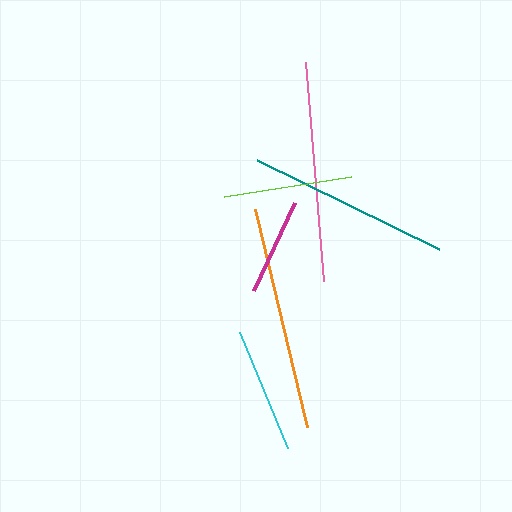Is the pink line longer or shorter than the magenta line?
The pink line is longer than the magenta line.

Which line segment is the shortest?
The magenta line is the shortest at approximately 97 pixels.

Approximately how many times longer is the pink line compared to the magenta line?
The pink line is approximately 2.3 times the length of the magenta line.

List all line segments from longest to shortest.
From longest to shortest: orange, pink, teal, lime, cyan, magenta.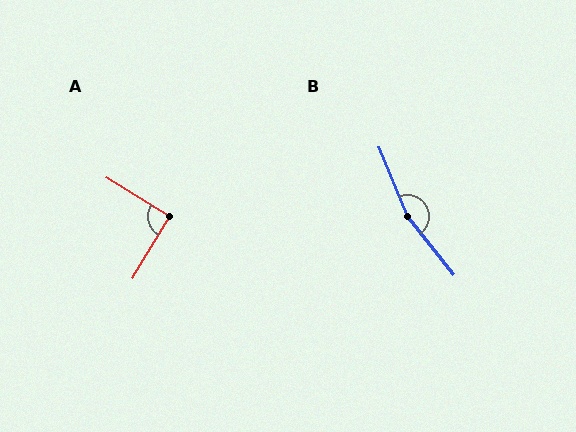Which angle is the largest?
B, at approximately 164 degrees.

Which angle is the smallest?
A, at approximately 91 degrees.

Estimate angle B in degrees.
Approximately 164 degrees.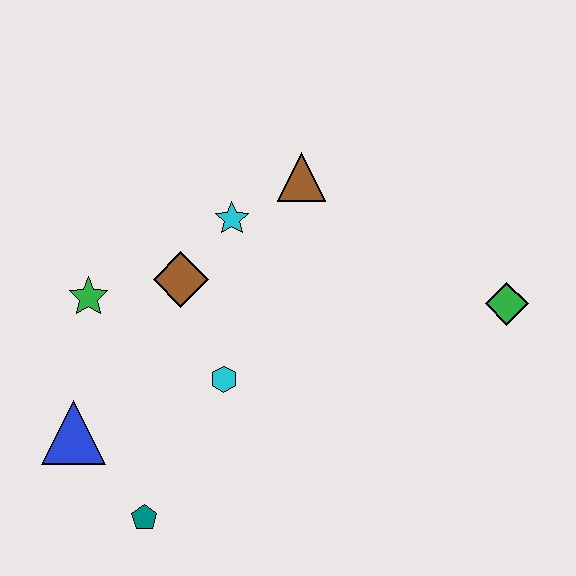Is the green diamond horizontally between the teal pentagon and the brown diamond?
No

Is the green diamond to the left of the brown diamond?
No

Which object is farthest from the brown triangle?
The teal pentagon is farthest from the brown triangle.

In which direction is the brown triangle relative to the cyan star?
The brown triangle is to the right of the cyan star.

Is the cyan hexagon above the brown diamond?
No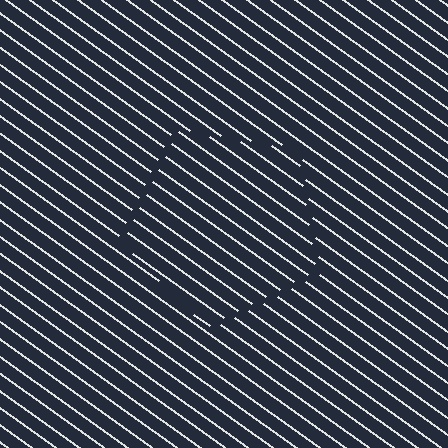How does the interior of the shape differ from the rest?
The interior of the shape contains the same grating, shifted by half a period — the contour is defined by the phase discontinuity where line-ends from the inner and outer gratings abut.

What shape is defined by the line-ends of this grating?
An illusory pentagon. The interior of the shape contains the same grating, shifted by half a period — the contour is defined by the phase discontinuity where line-ends from the inner and outer gratings abut.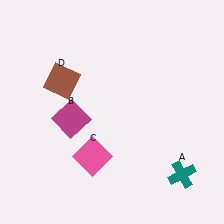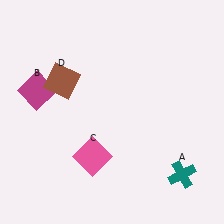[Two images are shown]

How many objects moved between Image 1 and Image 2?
1 object moved between the two images.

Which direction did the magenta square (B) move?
The magenta square (B) moved left.